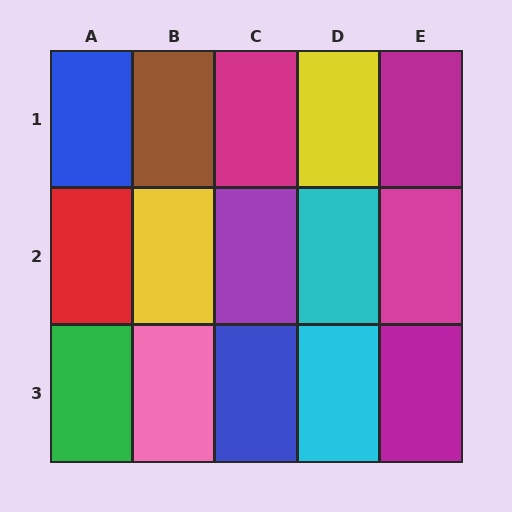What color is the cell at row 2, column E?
Magenta.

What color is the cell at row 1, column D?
Yellow.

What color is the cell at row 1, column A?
Blue.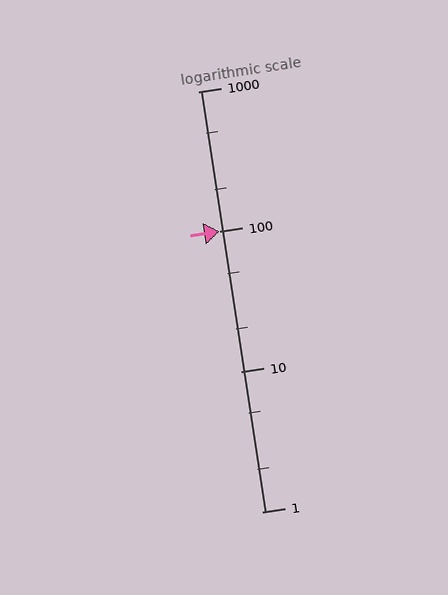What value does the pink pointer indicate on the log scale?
The pointer indicates approximately 100.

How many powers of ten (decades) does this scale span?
The scale spans 3 decades, from 1 to 1000.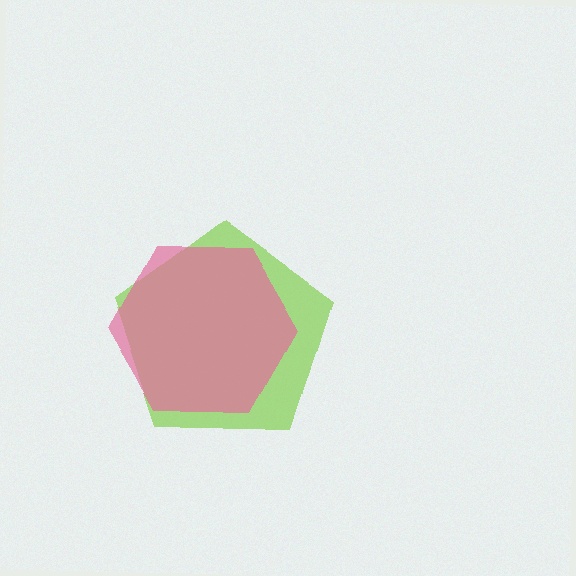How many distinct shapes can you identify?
There are 2 distinct shapes: a lime pentagon, a pink hexagon.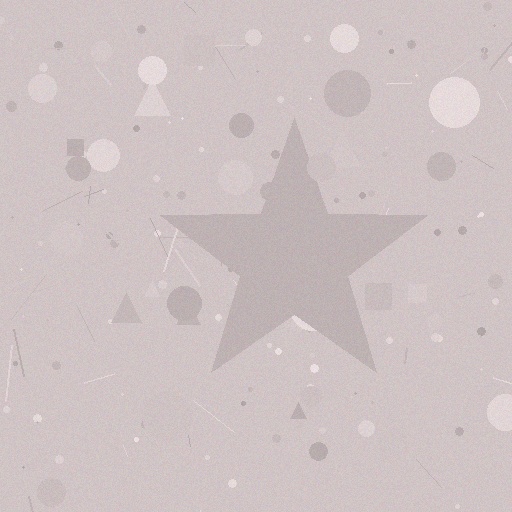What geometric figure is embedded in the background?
A star is embedded in the background.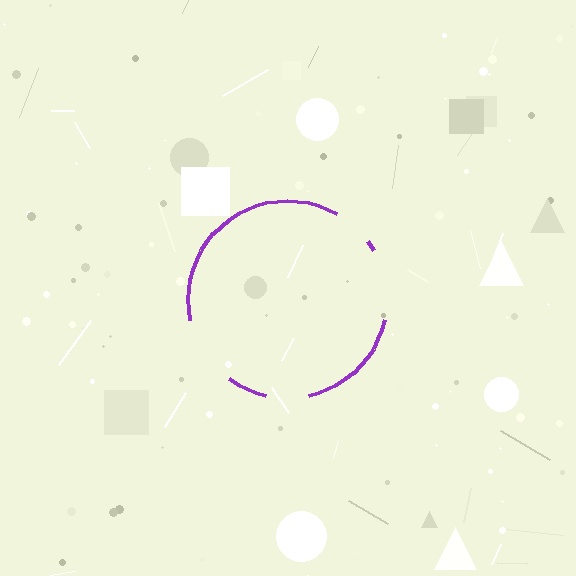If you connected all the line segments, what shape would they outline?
They would outline a circle.